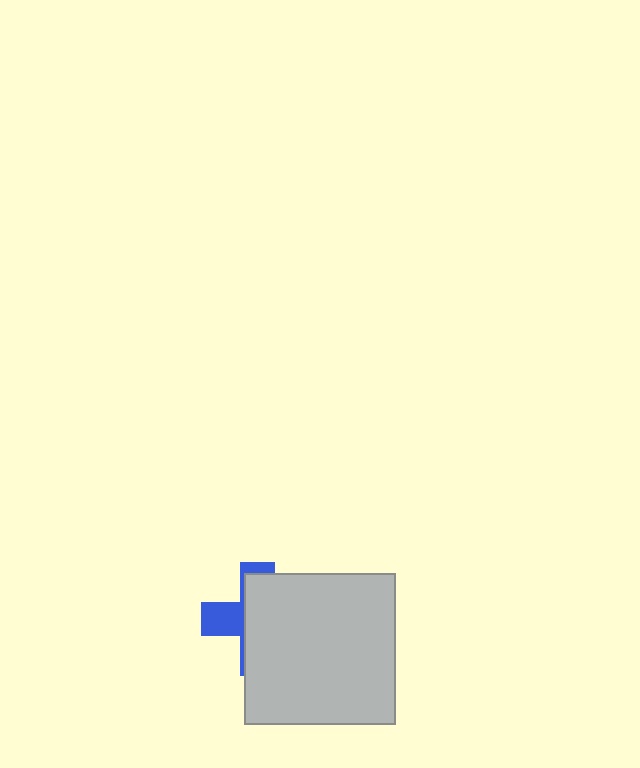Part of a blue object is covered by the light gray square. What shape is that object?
It is a cross.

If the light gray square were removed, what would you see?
You would see the complete blue cross.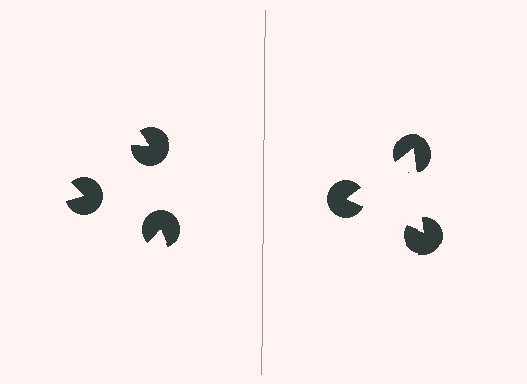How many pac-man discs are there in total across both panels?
6 — 3 on each side.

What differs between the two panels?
The pac-man discs are positioned identically on both sides; only the wedge orientations differ. On the right they align to a triangle; on the left they are misaligned.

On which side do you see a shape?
An illusory triangle appears on the right side. On the left side the wedge cuts are rotated, so no coherent shape forms.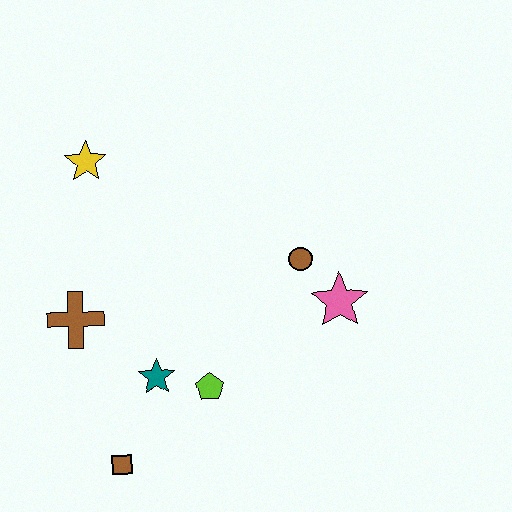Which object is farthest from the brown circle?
The brown square is farthest from the brown circle.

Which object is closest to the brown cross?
The teal star is closest to the brown cross.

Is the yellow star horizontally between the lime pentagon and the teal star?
No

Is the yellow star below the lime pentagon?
No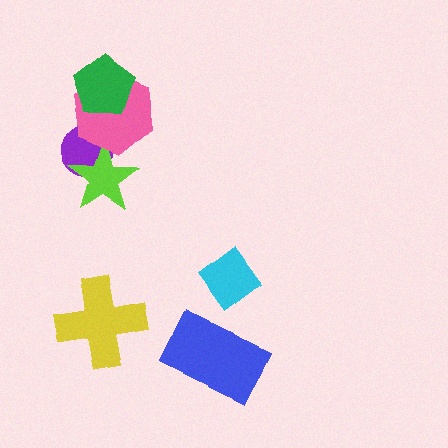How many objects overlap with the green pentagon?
1 object overlaps with the green pentagon.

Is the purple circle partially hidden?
Yes, it is partially covered by another shape.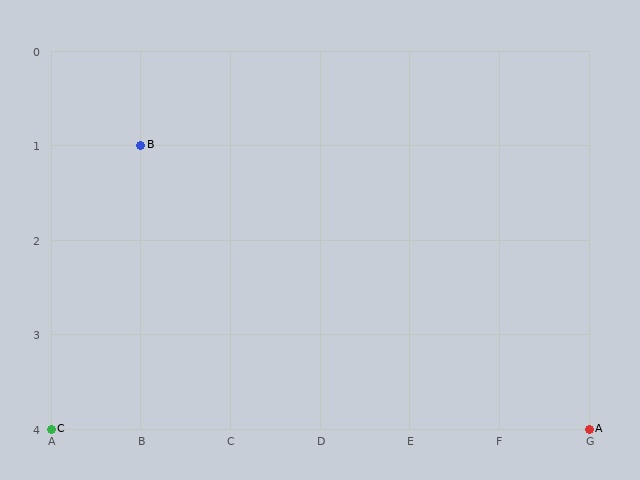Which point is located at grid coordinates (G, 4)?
Point A is at (G, 4).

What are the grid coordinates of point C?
Point C is at grid coordinates (A, 4).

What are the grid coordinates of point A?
Point A is at grid coordinates (G, 4).